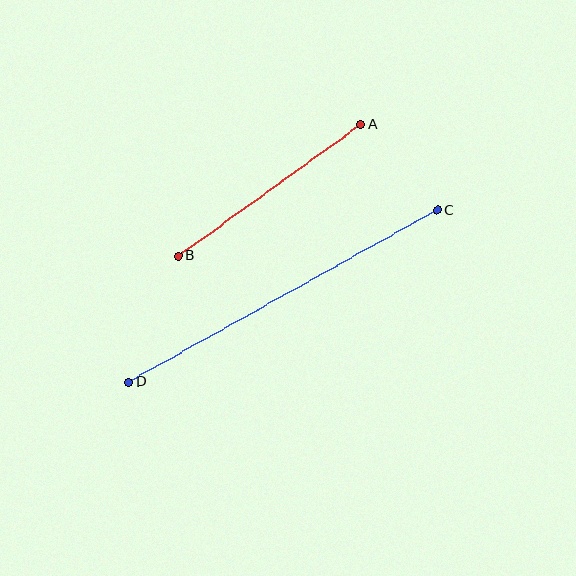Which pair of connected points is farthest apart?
Points C and D are farthest apart.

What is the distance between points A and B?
The distance is approximately 225 pixels.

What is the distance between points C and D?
The distance is approximately 353 pixels.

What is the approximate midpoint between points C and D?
The midpoint is at approximately (283, 296) pixels.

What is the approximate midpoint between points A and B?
The midpoint is at approximately (270, 190) pixels.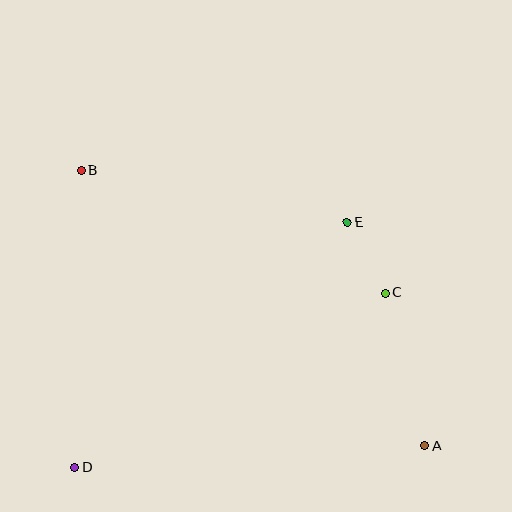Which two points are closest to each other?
Points C and E are closest to each other.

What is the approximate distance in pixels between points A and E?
The distance between A and E is approximately 237 pixels.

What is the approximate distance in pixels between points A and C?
The distance between A and C is approximately 158 pixels.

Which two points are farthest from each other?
Points A and B are farthest from each other.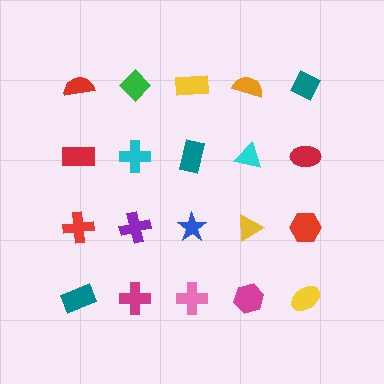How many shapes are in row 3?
5 shapes.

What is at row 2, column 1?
A red rectangle.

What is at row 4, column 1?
A teal rectangle.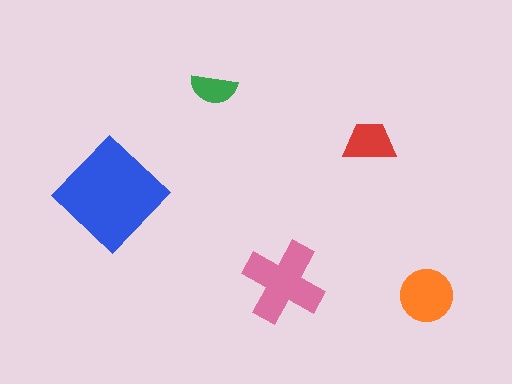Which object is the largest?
The blue diamond.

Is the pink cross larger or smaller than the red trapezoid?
Larger.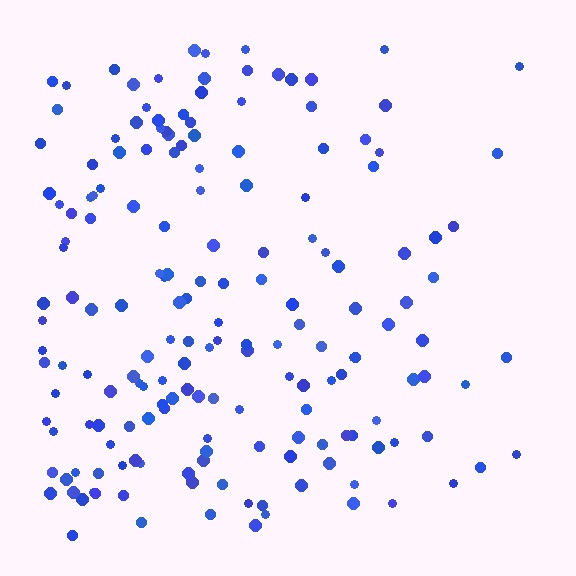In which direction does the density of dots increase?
From right to left, with the left side densest.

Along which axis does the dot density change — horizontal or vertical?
Horizontal.